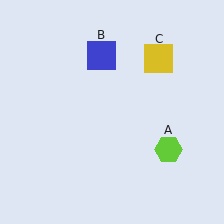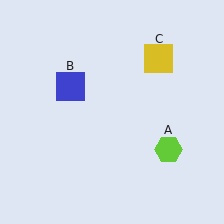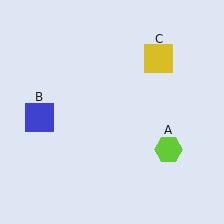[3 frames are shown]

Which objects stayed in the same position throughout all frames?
Lime hexagon (object A) and yellow square (object C) remained stationary.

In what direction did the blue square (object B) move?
The blue square (object B) moved down and to the left.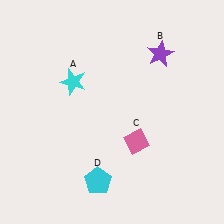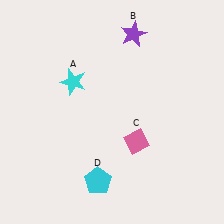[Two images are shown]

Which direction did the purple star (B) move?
The purple star (B) moved left.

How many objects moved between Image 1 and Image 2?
1 object moved between the two images.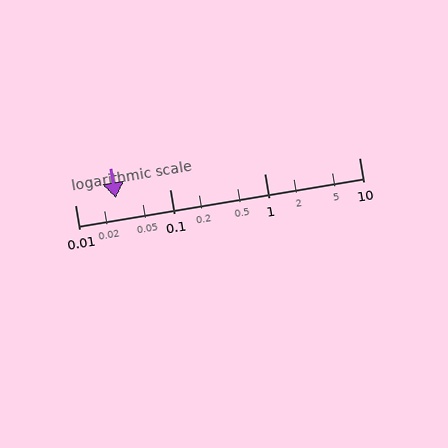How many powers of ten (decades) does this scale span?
The scale spans 3 decades, from 0.01 to 10.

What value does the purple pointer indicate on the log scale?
The pointer indicates approximately 0.027.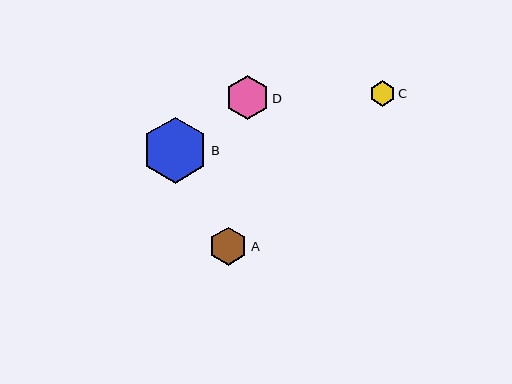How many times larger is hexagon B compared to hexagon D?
Hexagon B is approximately 1.5 times the size of hexagon D.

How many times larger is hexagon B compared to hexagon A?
Hexagon B is approximately 1.7 times the size of hexagon A.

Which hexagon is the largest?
Hexagon B is the largest with a size of approximately 66 pixels.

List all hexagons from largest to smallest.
From largest to smallest: B, D, A, C.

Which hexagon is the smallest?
Hexagon C is the smallest with a size of approximately 26 pixels.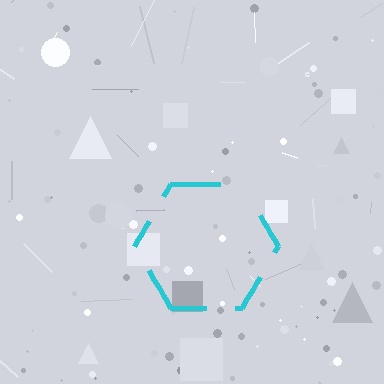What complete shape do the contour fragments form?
The contour fragments form a hexagon.